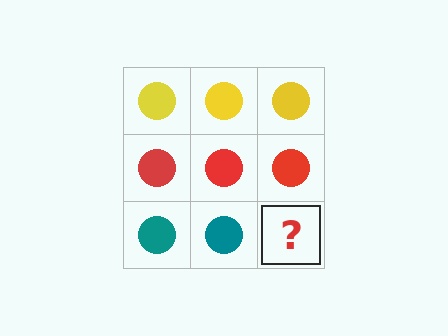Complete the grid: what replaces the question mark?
The question mark should be replaced with a teal circle.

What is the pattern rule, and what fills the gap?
The rule is that each row has a consistent color. The gap should be filled with a teal circle.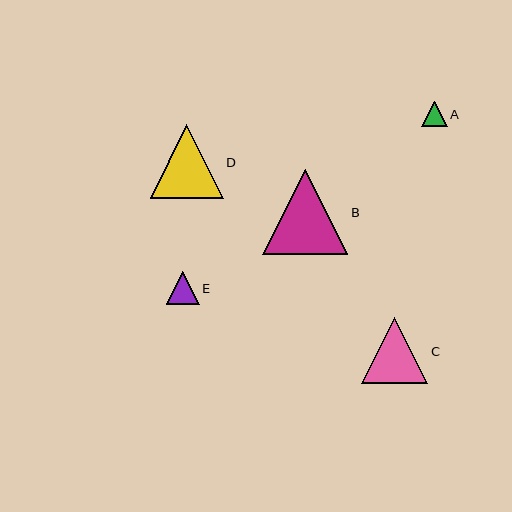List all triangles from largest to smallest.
From largest to smallest: B, D, C, E, A.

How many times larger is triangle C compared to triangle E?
Triangle C is approximately 2.0 times the size of triangle E.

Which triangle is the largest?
Triangle B is the largest with a size of approximately 85 pixels.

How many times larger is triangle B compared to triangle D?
Triangle B is approximately 1.2 times the size of triangle D.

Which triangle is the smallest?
Triangle A is the smallest with a size of approximately 25 pixels.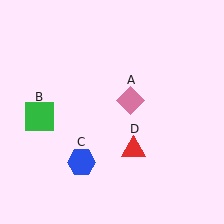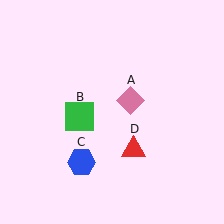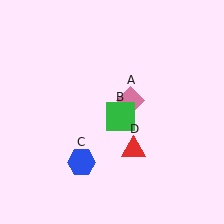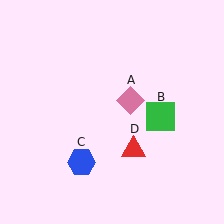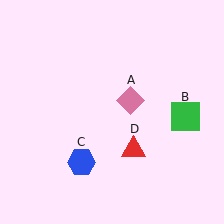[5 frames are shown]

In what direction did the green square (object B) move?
The green square (object B) moved right.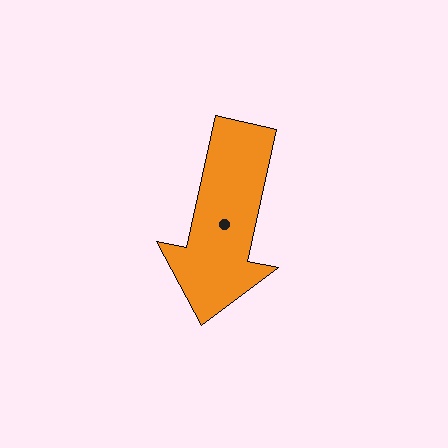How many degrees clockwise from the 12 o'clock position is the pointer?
Approximately 192 degrees.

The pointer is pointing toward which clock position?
Roughly 6 o'clock.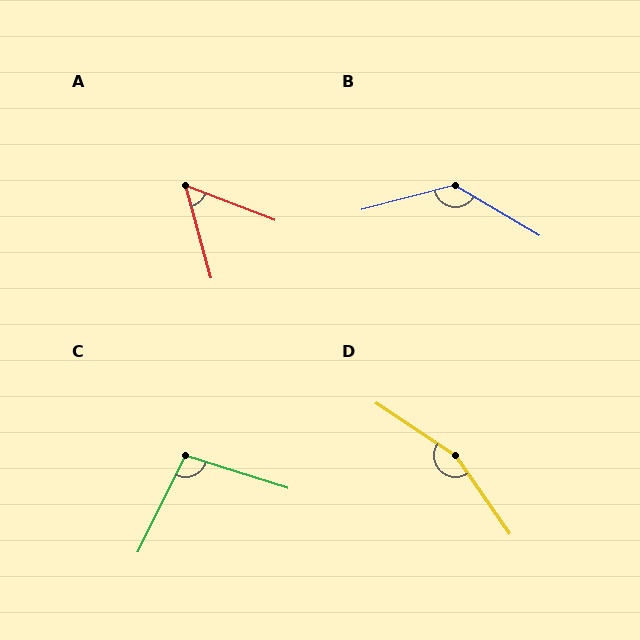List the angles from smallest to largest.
A (54°), C (98°), B (135°), D (158°).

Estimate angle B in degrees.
Approximately 135 degrees.